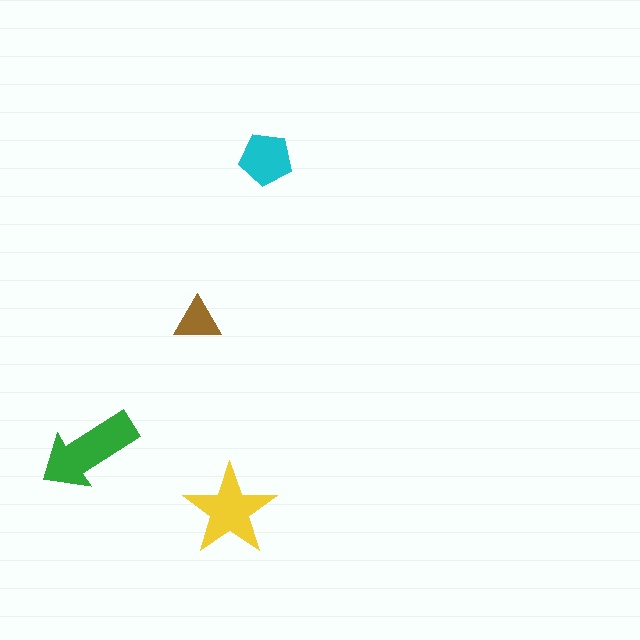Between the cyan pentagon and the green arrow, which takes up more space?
The green arrow.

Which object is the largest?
The green arrow.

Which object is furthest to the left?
The green arrow is leftmost.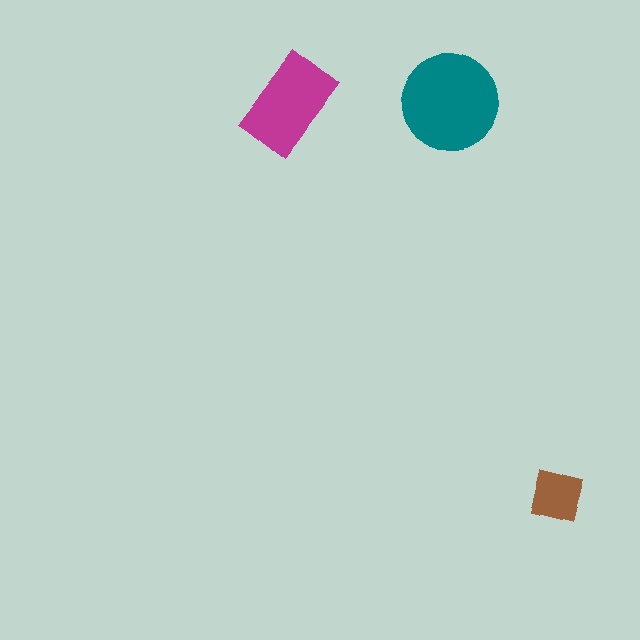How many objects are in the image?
There are 3 objects in the image.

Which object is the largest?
The teal circle.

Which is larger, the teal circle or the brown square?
The teal circle.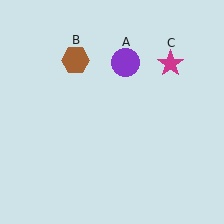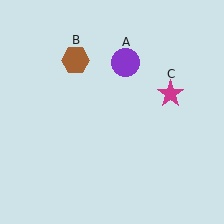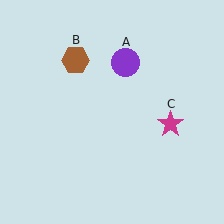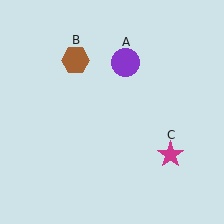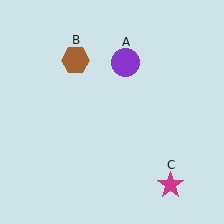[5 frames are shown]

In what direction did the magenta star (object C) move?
The magenta star (object C) moved down.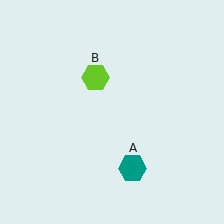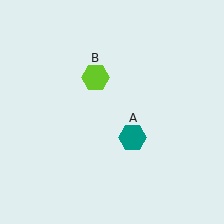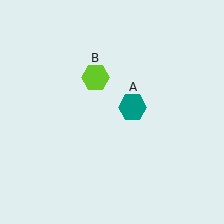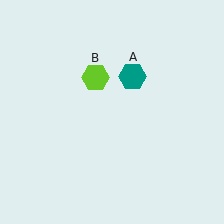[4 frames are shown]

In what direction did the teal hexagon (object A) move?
The teal hexagon (object A) moved up.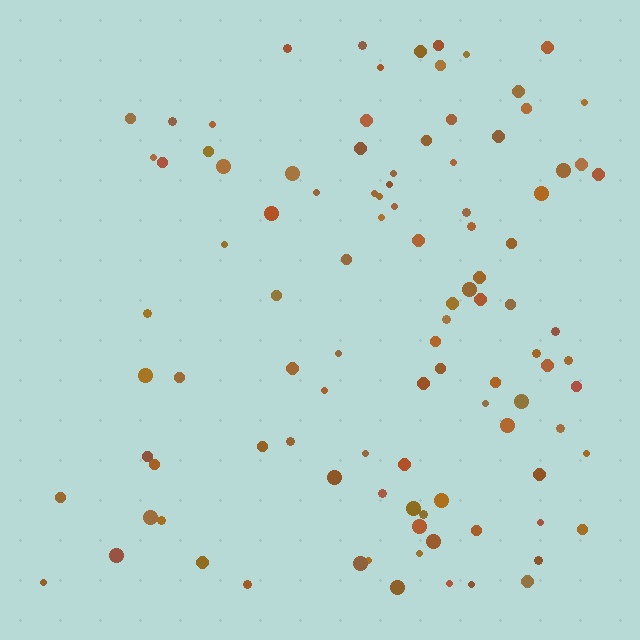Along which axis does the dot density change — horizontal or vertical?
Horizontal.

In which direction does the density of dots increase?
From left to right, with the right side densest.